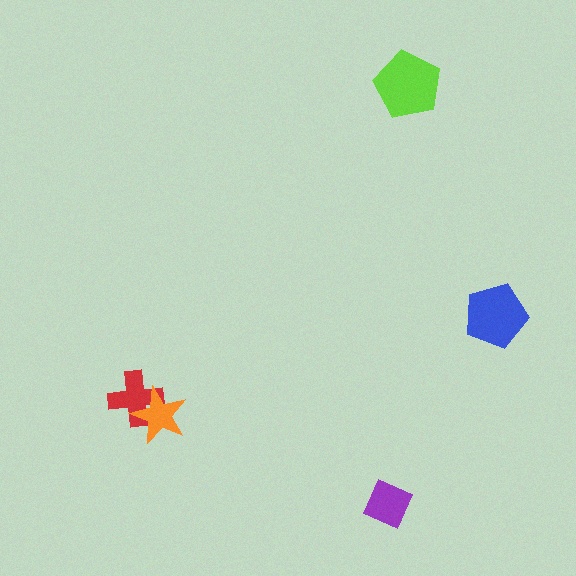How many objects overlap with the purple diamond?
0 objects overlap with the purple diamond.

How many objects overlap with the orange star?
1 object overlaps with the orange star.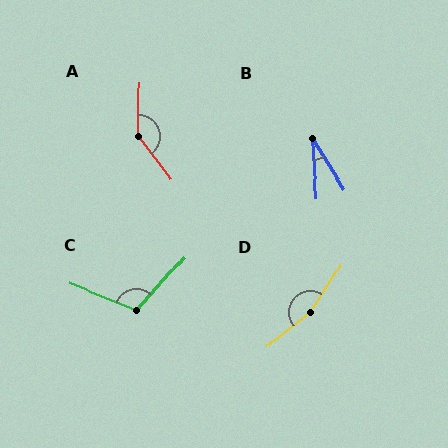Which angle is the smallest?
B, at approximately 28 degrees.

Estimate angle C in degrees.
Approximately 110 degrees.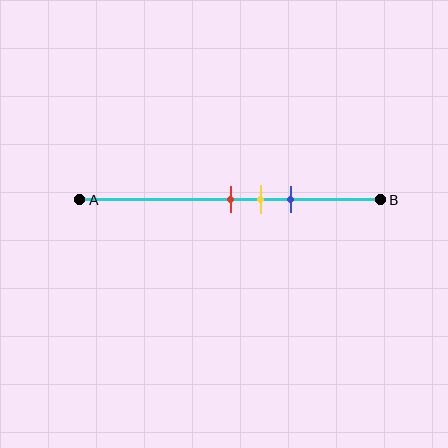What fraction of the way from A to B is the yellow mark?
The yellow mark is approximately 60% (0.6) of the way from A to B.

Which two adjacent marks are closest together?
The red and yellow marks are the closest adjacent pair.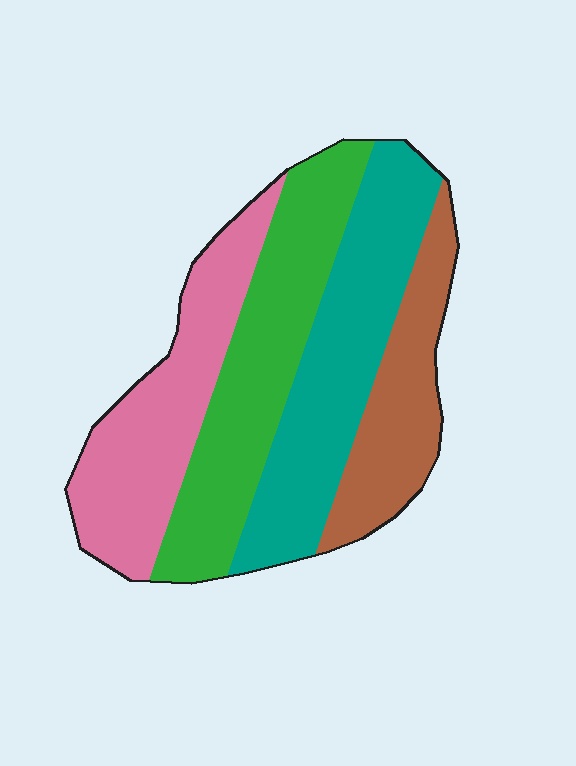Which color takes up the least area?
Brown, at roughly 20%.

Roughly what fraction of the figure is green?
Green takes up about one quarter (1/4) of the figure.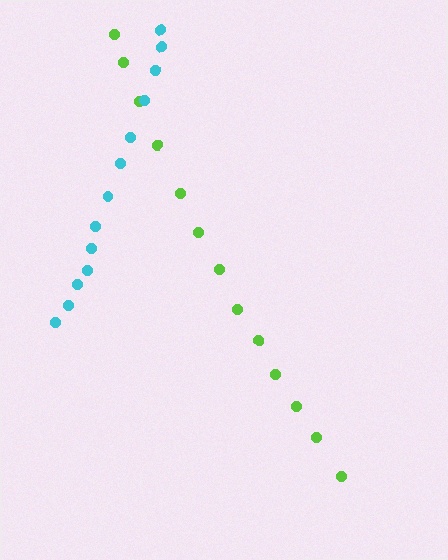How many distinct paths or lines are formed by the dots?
There are 2 distinct paths.